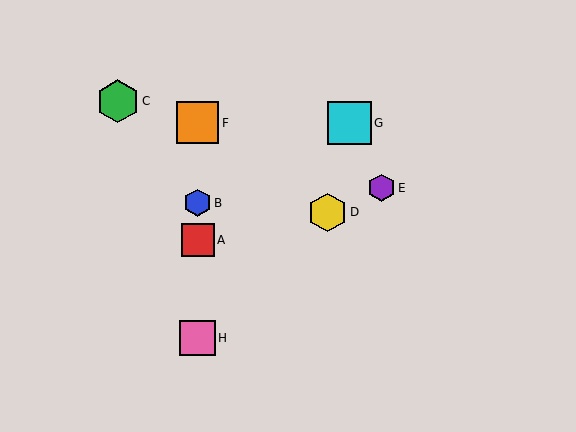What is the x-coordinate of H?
Object H is at x≈198.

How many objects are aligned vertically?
4 objects (A, B, F, H) are aligned vertically.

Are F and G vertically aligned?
No, F is at x≈198 and G is at x≈349.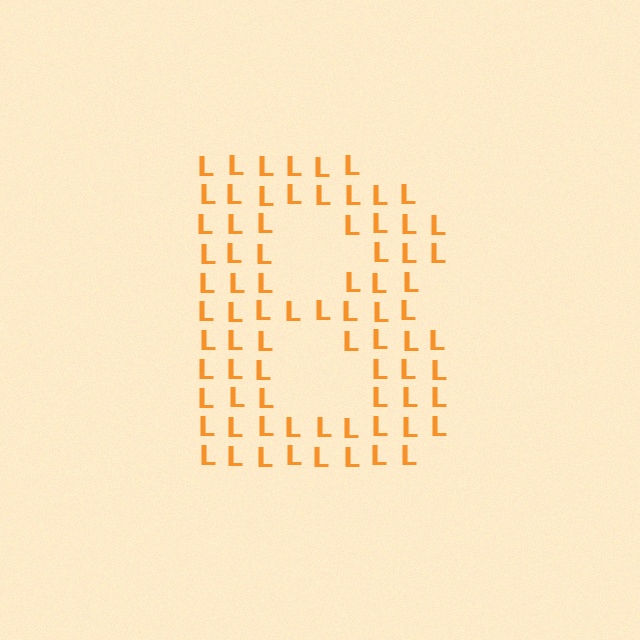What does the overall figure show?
The overall figure shows the letter B.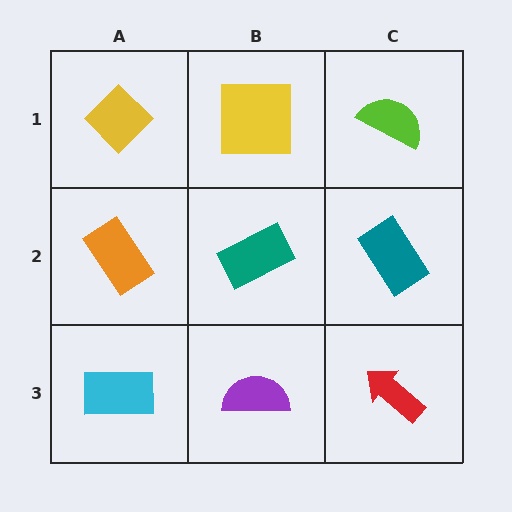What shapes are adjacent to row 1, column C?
A teal rectangle (row 2, column C), a yellow square (row 1, column B).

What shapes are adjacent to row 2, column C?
A lime semicircle (row 1, column C), a red arrow (row 3, column C), a teal rectangle (row 2, column B).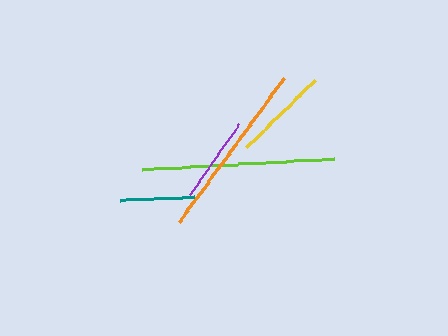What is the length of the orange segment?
The orange segment is approximately 178 pixels long.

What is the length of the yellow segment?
The yellow segment is approximately 97 pixels long.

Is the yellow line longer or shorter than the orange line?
The orange line is longer than the yellow line.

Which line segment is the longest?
The lime line is the longest at approximately 192 pixels.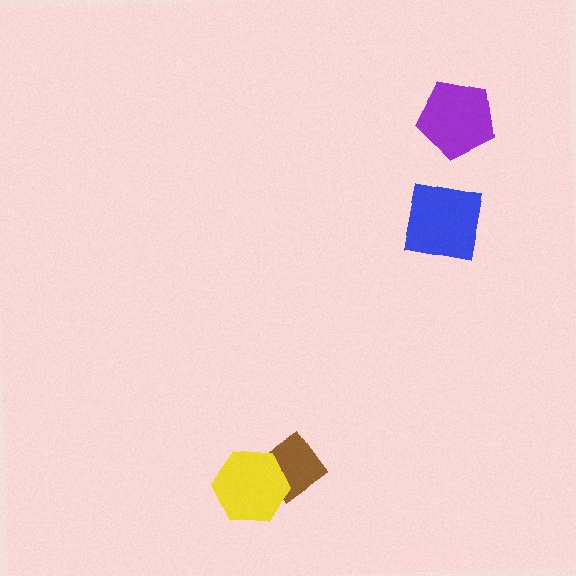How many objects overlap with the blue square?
0 objects overlap with the blue square.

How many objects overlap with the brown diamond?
1 object overlaps with the brown diamond.